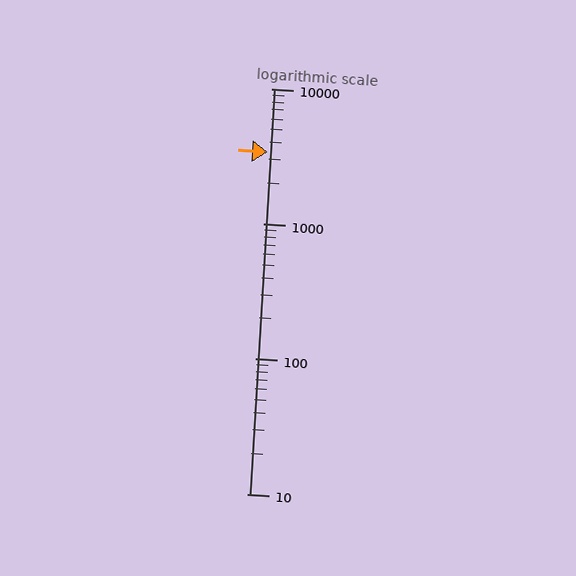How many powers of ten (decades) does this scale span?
The scale spans 3 decades, from 10 to 10000.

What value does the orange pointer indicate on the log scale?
The pointer indicates approximately 3400.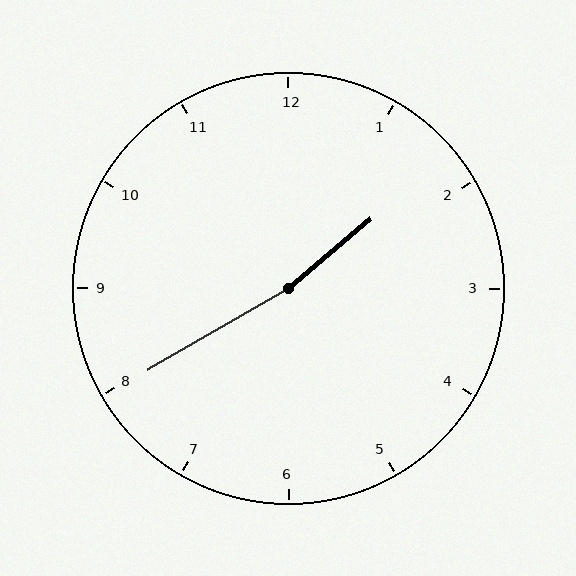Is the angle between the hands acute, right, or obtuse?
It is obtuse.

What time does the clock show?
1:40.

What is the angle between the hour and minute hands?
Approximately 170 degrees.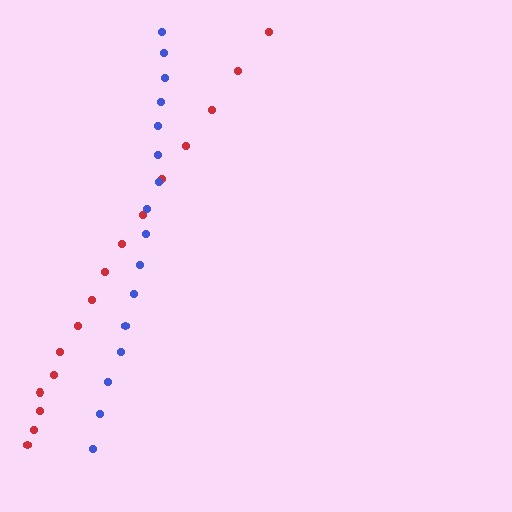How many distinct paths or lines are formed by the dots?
There are 2 distinct paths.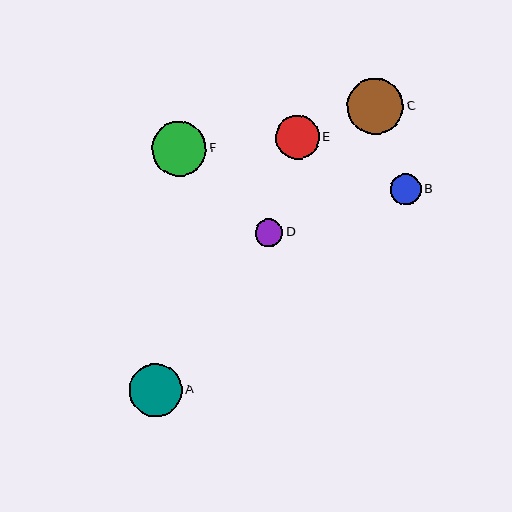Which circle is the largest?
Circle C is the largest with a size of approximately 56 pixels.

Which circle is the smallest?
Circle D is the smallest with a size of approximately 27 pixels.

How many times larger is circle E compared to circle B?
Circle E is approximately 1.4 times the size of circle B.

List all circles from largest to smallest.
From largest to smallest: C, F, A, E, B, D.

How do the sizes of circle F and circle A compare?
Circle F and circle A are approximately the same size.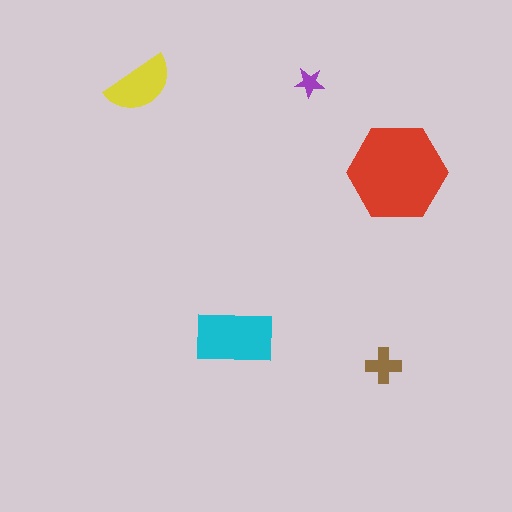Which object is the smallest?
The purple star.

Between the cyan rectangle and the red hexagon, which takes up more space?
The red hexagon.